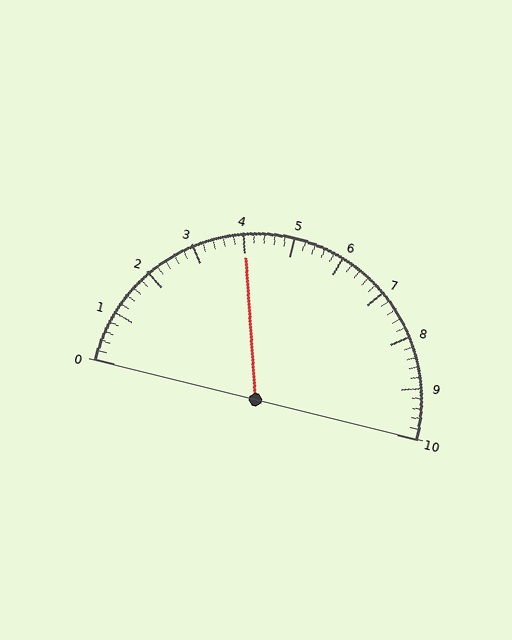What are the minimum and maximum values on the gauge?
The gauge ranges from 0 to 10.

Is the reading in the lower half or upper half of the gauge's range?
The reading is in the lower half of the range (0 to 10).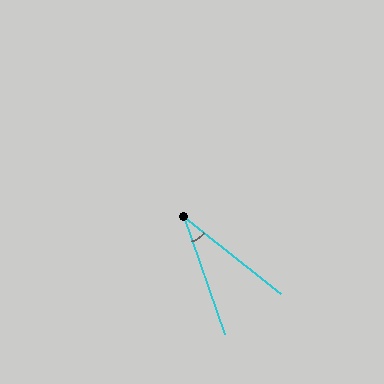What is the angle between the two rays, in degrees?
Approximately 32 degrees.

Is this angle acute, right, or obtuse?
It is acute.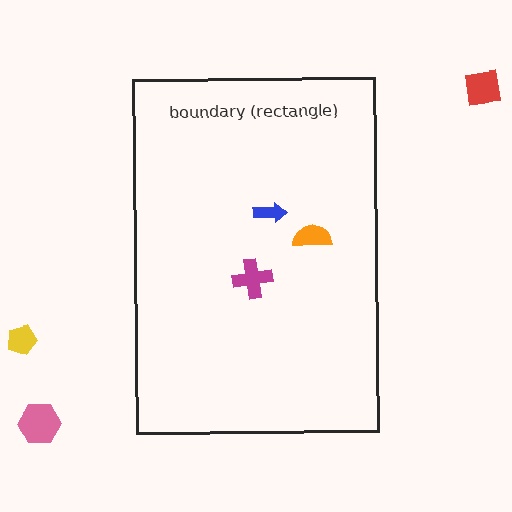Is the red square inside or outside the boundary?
Outside.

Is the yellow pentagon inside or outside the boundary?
Outside.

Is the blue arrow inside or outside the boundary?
Inside.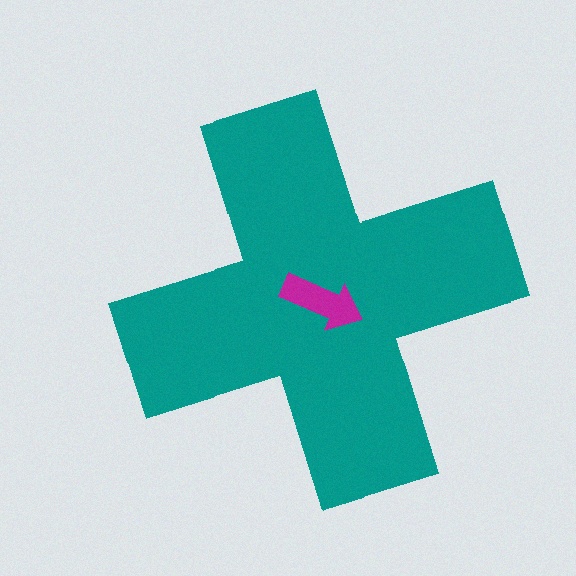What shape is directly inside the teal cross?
The magenta arrow.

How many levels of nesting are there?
2.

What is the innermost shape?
The magenta arrow.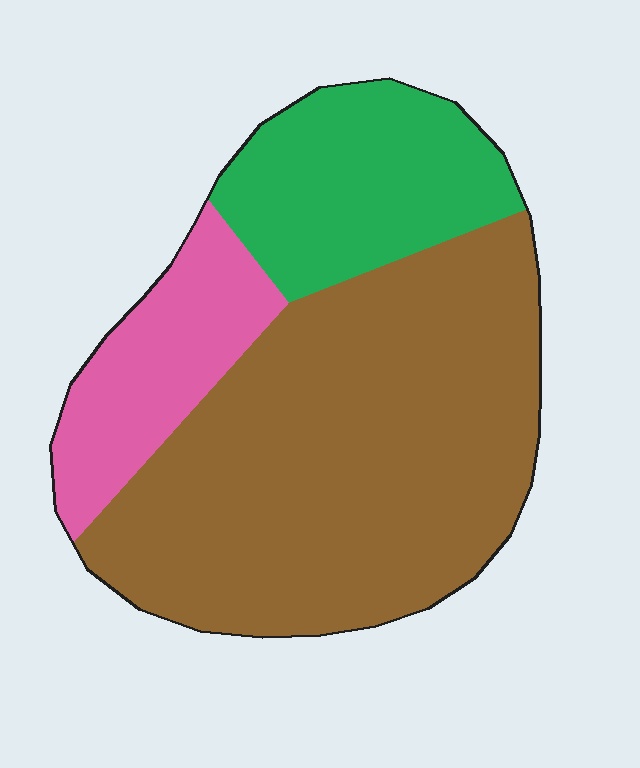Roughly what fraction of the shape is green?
Green takes up about one fifth (1/5) of the shape.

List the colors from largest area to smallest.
From largest to smallest: brown, green, pink.